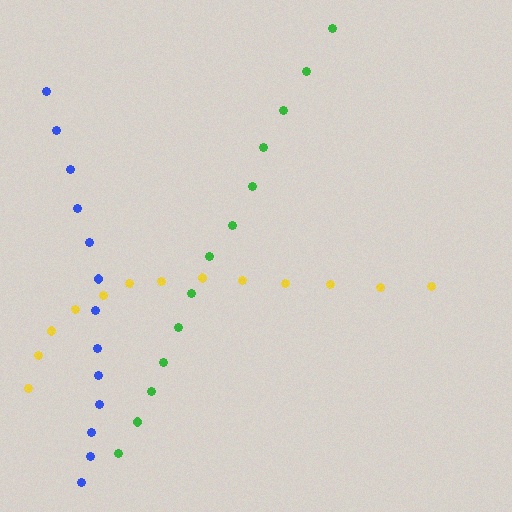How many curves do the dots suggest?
There are 3 distinct paths.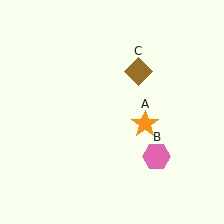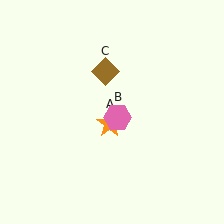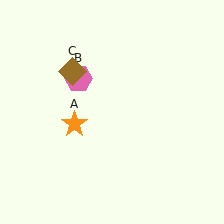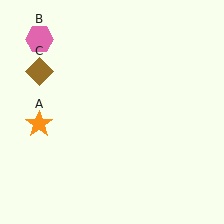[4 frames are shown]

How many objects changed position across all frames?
3 objects changed position: orange star (object A), pink hexagon (object B), brown diamond (object C).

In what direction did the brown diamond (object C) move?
The brown diamond (object C) moved left.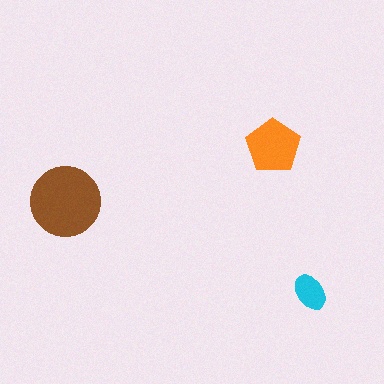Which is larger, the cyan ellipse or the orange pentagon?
The orange pentagon.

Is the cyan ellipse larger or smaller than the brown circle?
Smaller.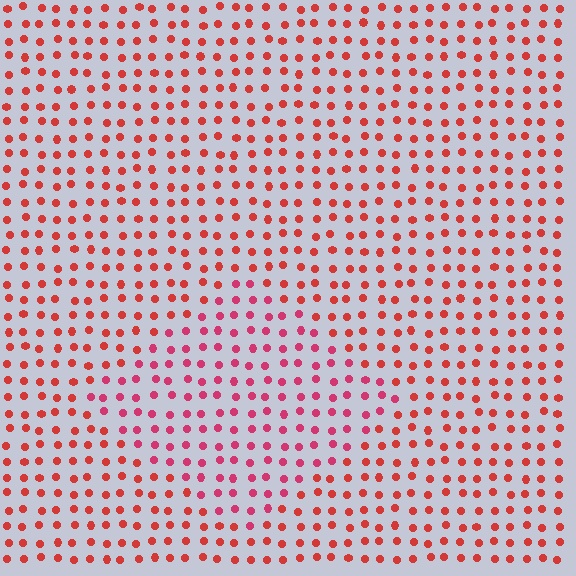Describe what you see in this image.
The image is filled with small red elements in a uniform arrangement. A diamond-shaped region is visible where the elements are tinted to a slightly different hue, forming a subtle color boundary.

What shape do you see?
I see a diamond.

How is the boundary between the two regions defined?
The boundary is defined purely by a slight shift in hue (about 23 degrees). Spacing, size, and orientation are identical on both sides.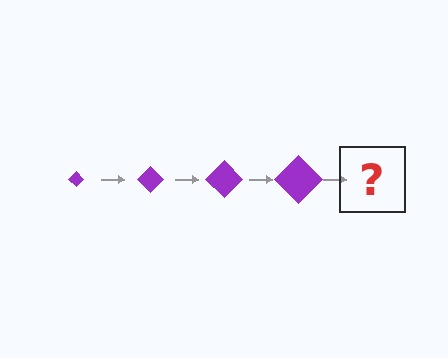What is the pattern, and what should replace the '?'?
The pattern is that the diamond gets progressively larger each step. The '?' should be a purple diamond, larger than the previous one.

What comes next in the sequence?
The next element should be a purple diamond, larger than the previous one.